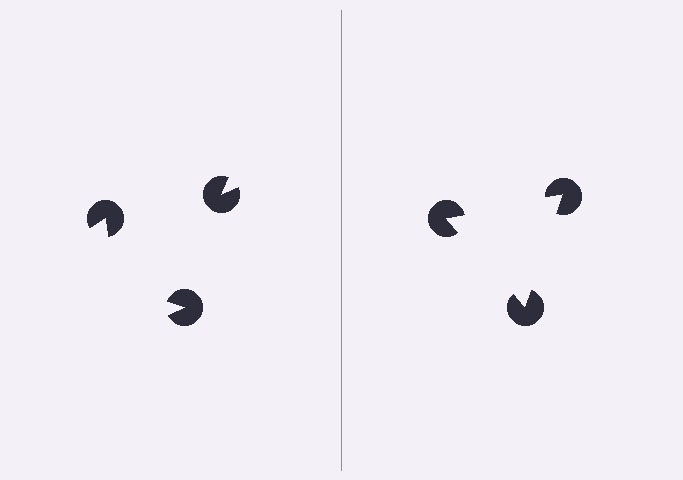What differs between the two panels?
The pac-man discs are positioned identically on both sides; only the wedge orientations differ. On the right they align to a triangle; on the left they are misaligned.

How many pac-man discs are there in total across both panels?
6 — 3 on each side.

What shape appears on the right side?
An illusory triangle.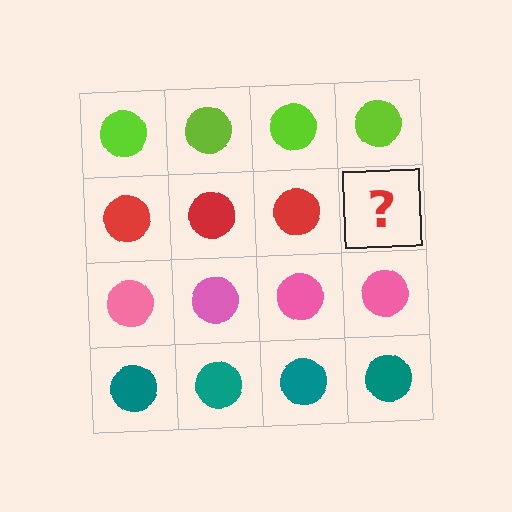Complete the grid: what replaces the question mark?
The question mark should be replaced with a red circle.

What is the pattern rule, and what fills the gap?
The rule is that each row has a consistent color. The gap should be filled with a red circle.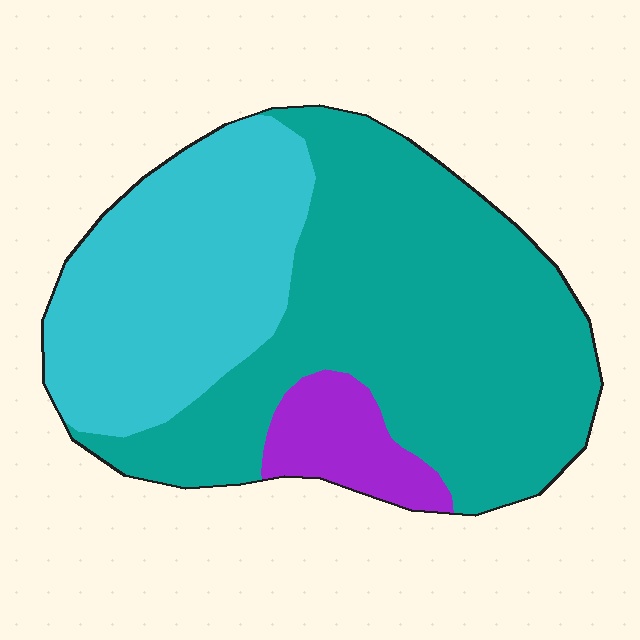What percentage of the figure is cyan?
Cyan covers roughly 35% of the figure.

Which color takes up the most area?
Teal, at roughly 55%.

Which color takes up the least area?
Purple, at roughly 10%.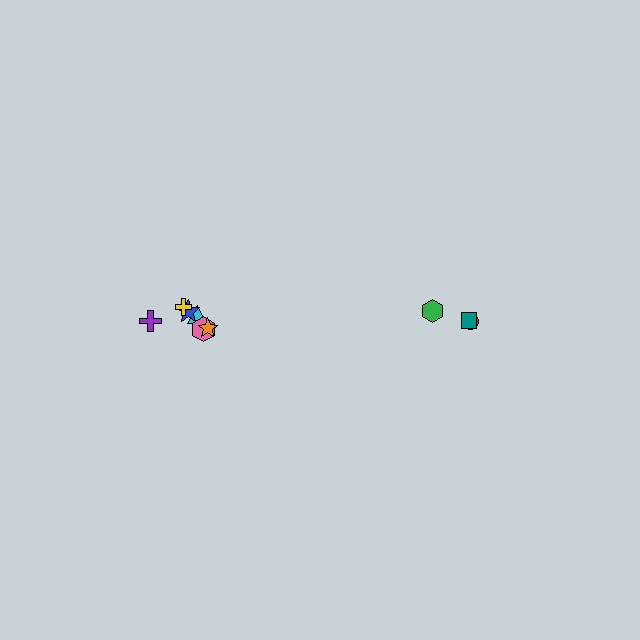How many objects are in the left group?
There are 6 objects.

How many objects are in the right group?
There are 3 objects.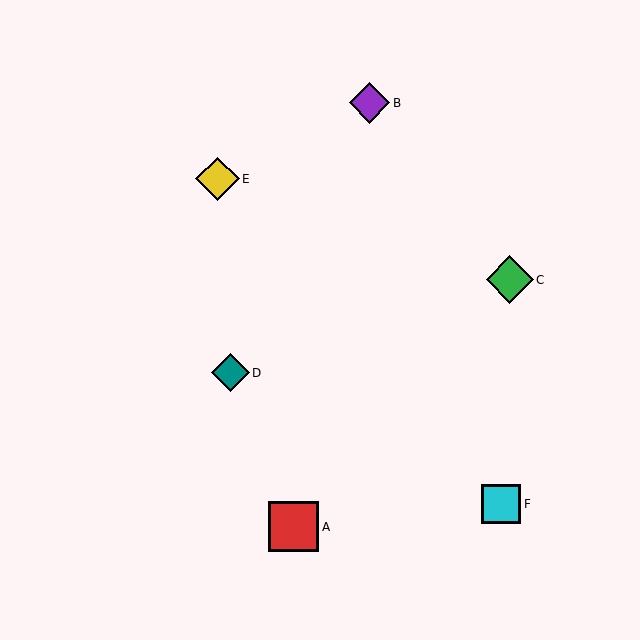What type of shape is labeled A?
Shape A is a red square.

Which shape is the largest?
The red square (labeled A) is the largest.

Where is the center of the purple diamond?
The center of the purple diamond is at (370, 103).